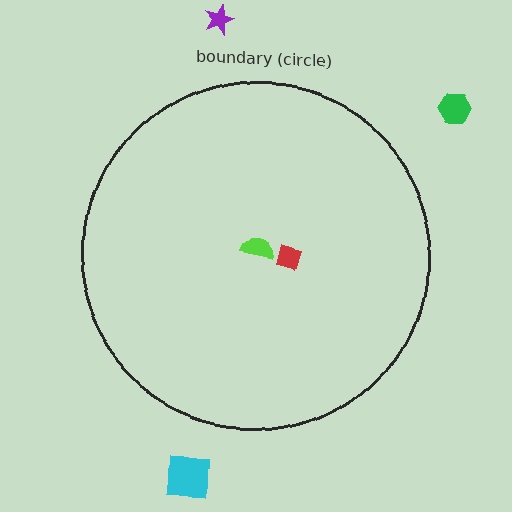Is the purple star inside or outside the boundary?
Outside.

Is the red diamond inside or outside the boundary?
Inside.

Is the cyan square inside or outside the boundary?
Outside.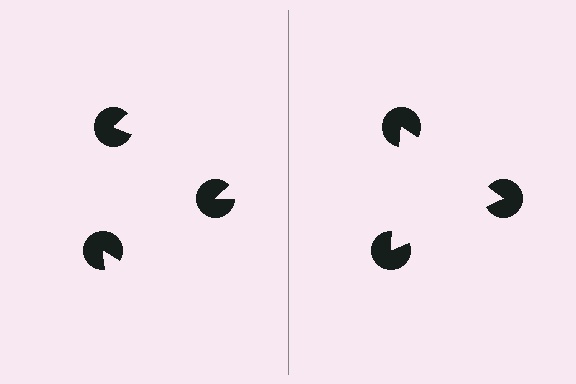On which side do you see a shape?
An illusory triangle appears on the right side. On the left side the wedge cuts are rotated, so no coherent shape forms.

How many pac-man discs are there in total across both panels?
6 — 3 on each side.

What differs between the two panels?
The pac-man discs are positioned identically on both sides; only the wedge orientations differ. On the right they align to a triangle; on the left they are misaligned.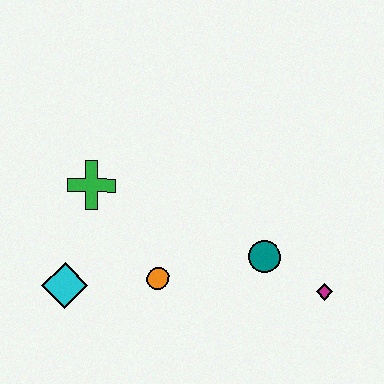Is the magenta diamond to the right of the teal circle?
Yes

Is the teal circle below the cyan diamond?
No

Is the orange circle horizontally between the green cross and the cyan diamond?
No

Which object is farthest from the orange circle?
The magenta diamond is farthest from the orange circle.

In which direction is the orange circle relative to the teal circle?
The orange circle is to the left of the teal circle.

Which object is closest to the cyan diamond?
The orange circle is closest to the cyan diamond.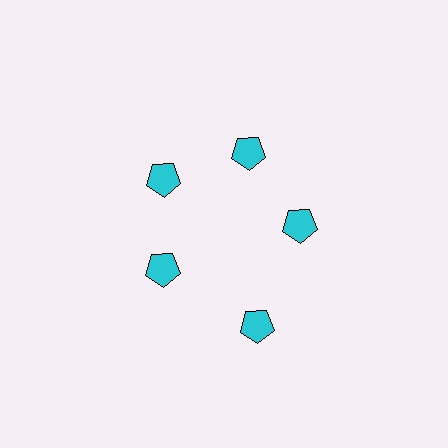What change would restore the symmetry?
The symmetry would be restored by moving it inward, back onto the ring so that all 5 pentagons sit at equal angles and equal distance from the center.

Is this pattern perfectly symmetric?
No. The 5 cyan pentagons are arranged in a ring, but one element near the 5 o'clock position is pushed outward from the center, breaking the 5-fold rotational symmetry.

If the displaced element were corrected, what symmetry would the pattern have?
It would have 5-fold rotational symmetry — the pattern would map onto itself every 72 degrees.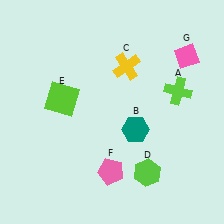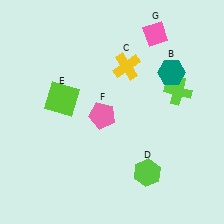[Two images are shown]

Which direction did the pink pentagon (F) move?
The pink pentagon (F) moved up.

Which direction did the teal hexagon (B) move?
The teal hexagon (B) moved up.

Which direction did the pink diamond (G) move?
The pink diamond (G) moved left.